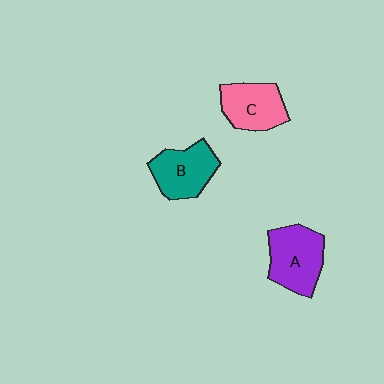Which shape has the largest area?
Shape A (purple).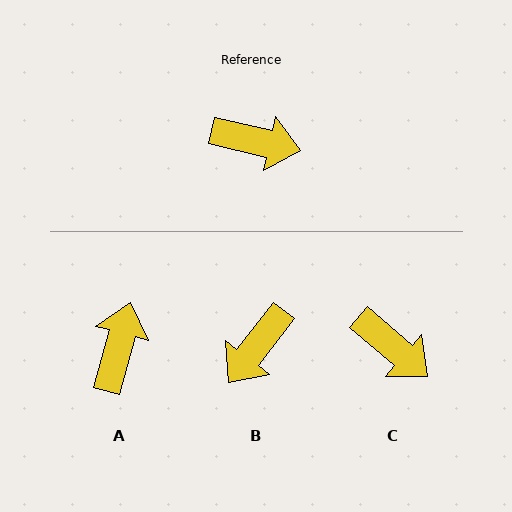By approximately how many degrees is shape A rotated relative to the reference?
Approximately 88 degrees counter-clockwise.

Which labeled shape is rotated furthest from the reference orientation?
B, about 115 degrees away.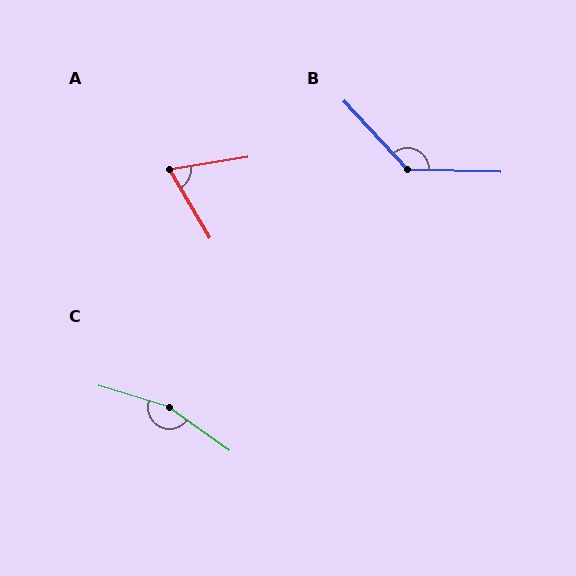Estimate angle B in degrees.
Approximately 134 degrees.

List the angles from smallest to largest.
A (68°), B (134°), C (162°).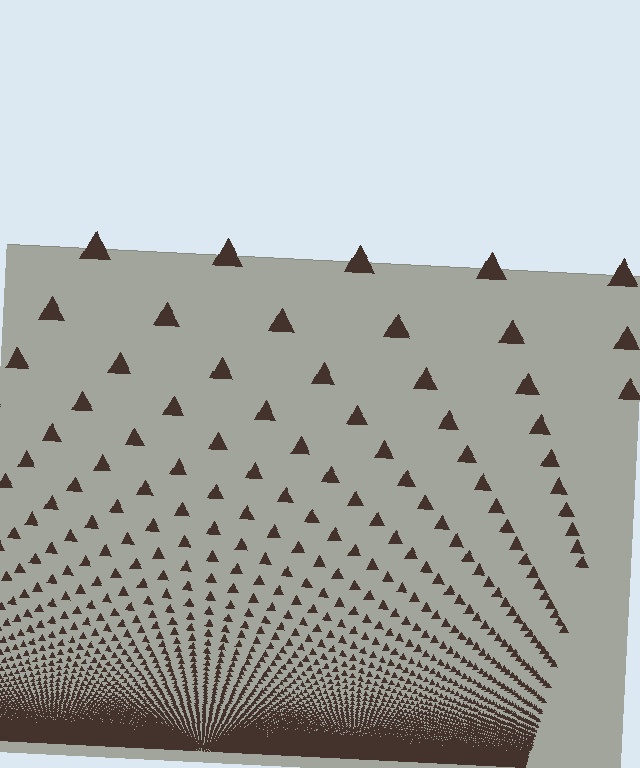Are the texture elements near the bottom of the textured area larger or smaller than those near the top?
Smaller. The gradient is inverted — elements near the bottom are smaller and denser.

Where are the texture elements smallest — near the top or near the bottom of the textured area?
Near the bottom.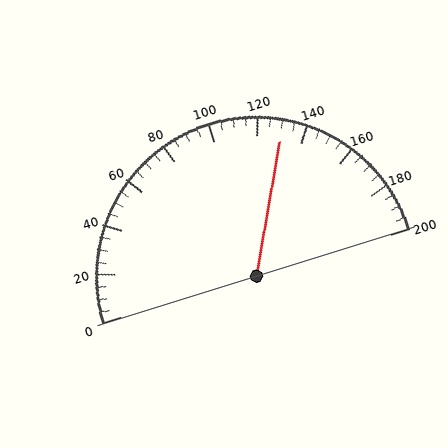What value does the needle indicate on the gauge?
The needle indicates approximately 130.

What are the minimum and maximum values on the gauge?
The gauge ranges from 0 to 200.